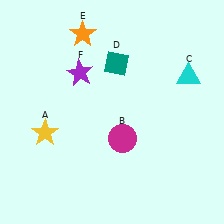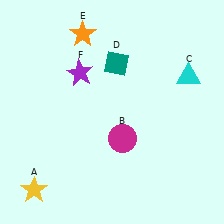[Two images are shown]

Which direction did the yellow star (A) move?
The yellow star (A) moved down.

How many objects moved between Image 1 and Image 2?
1 object moved between the two images.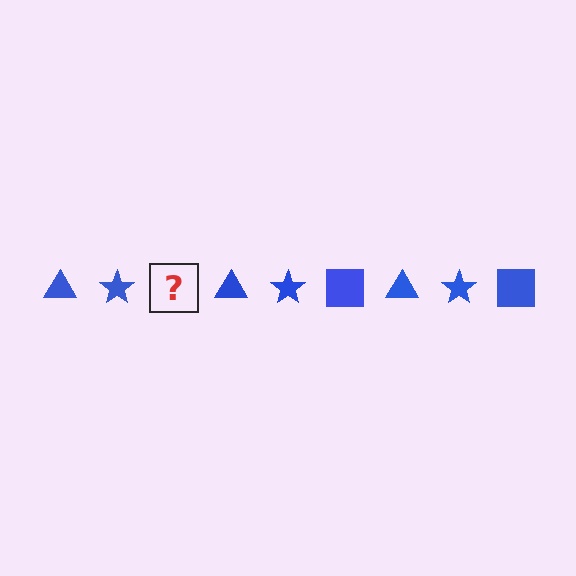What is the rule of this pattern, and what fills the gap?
The rule is that the pattern cycles through triangle, star, square shapes in blue. The gap should be filled with a blue square.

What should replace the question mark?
The question mark should be replaced with a blue square.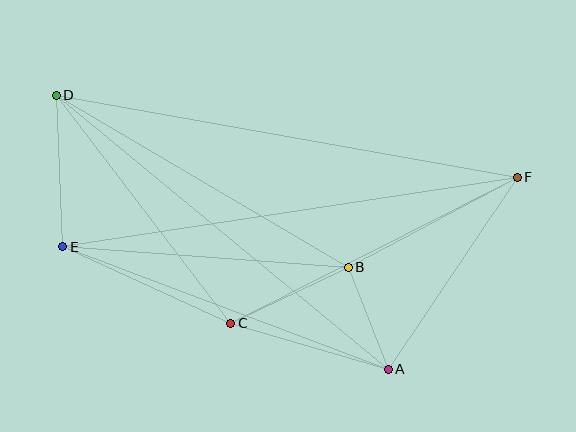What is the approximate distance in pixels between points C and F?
The distance between C and F is approximately 321 pixels.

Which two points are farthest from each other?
Points D and F are farthest from each other.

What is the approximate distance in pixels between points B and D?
The distance between B and D is approximately 339 pixels.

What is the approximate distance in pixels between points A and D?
The distance between A and D is approximately 431 pixels.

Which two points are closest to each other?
Points A and B are closest to each other.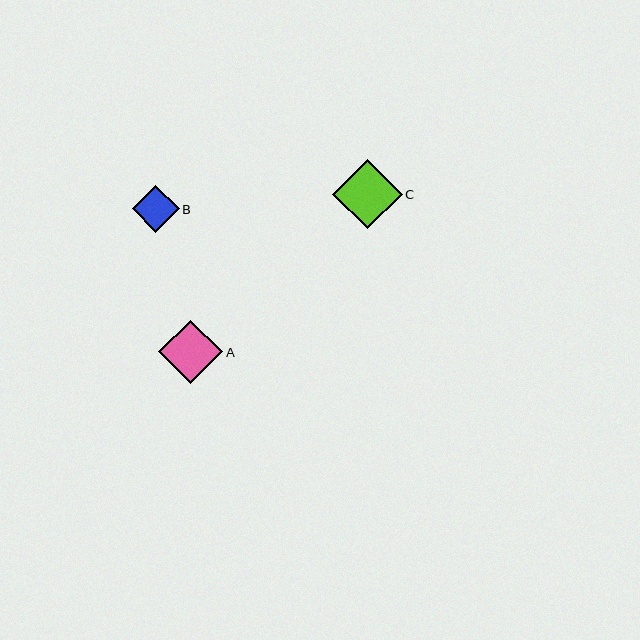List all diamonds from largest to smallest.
From largest to smallest: C, A, B.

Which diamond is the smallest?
Diamond B is the smallest with a size of approximately 47 pixels.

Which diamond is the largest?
Diamond C is the largest with a size of approximately 69 pixels.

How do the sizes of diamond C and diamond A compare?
Diamond C and diamond A are approximately the same size.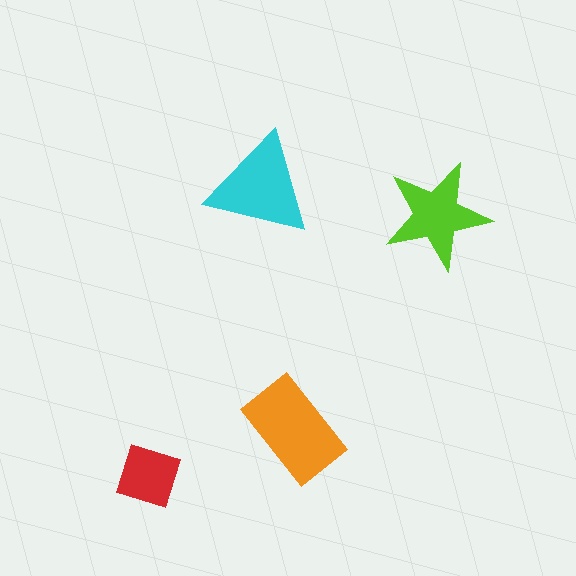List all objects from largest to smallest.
The orange rectangle, the cyan triangle, the lime star, the red square.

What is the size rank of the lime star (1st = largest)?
3rd.